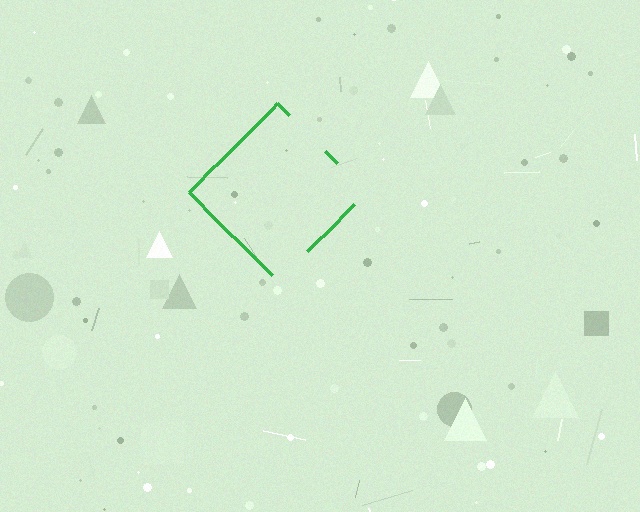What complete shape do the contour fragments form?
The contour fragments form a diamond.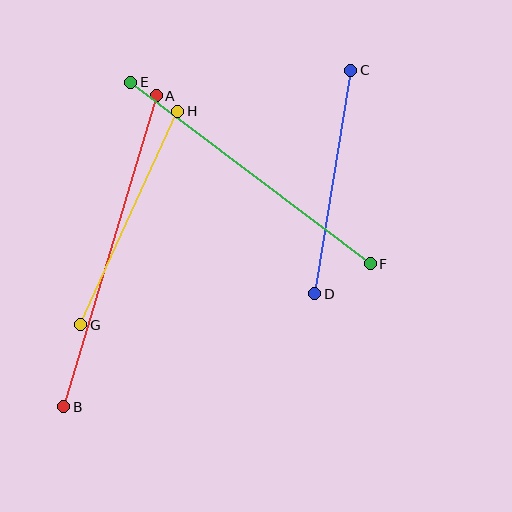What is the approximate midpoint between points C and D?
The midpoint is at approximately (333, 182) pixels.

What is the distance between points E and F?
The distance is approximately 301 pixels.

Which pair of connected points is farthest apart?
Points A and B are farthest apart.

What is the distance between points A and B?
The distance is approximately 325 pixels.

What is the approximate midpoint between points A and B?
The midpoint is at approximately (110, 251) pixels.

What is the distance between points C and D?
The distance is approximately 227 pixels.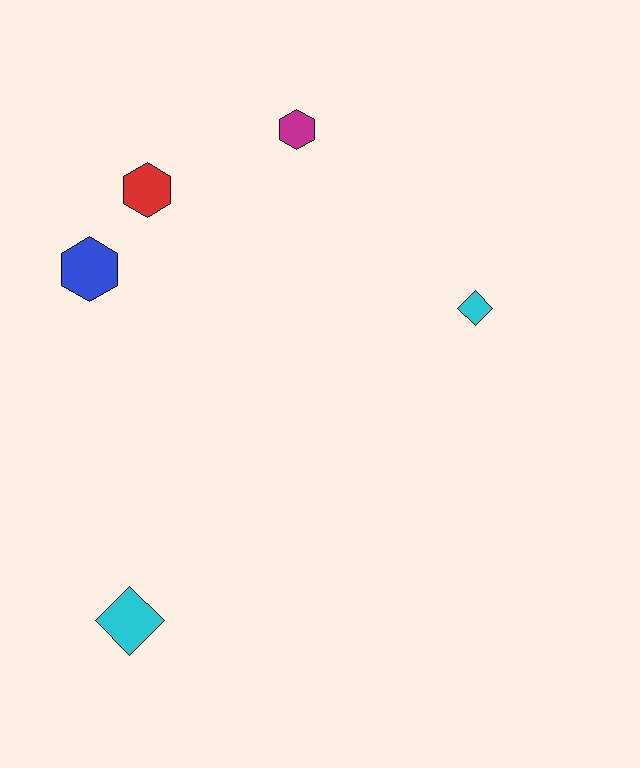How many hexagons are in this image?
There are 3 hexagons.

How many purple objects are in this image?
There are no purple objects.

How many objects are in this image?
There are 5 objects.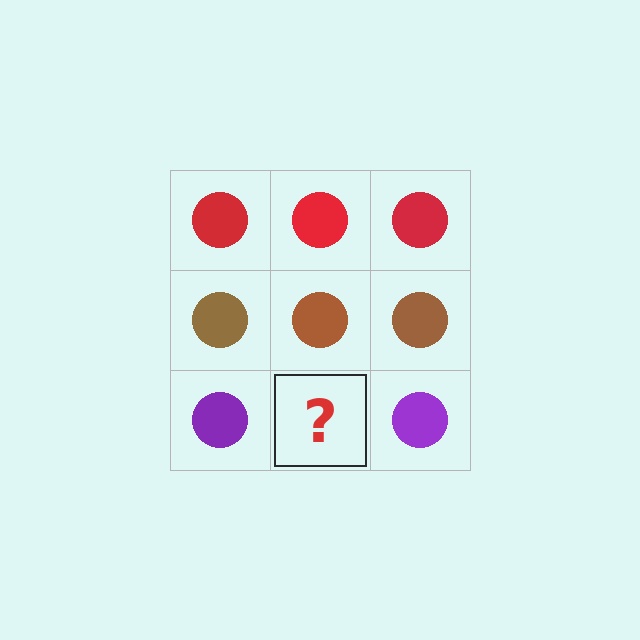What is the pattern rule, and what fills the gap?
The rule is that each row has a consistent color. The gap should be filled with a purple circle.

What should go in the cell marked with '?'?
The missing cell should contain a purple circle.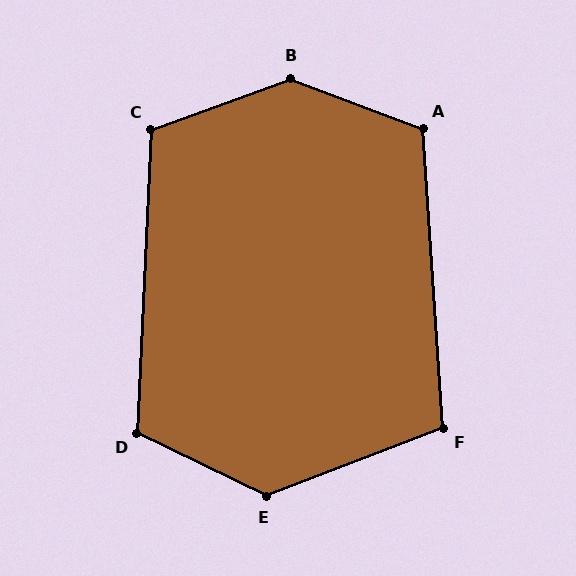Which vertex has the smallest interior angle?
F, at approximately 107 degrees.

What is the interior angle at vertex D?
Approximately 113 degrees (obtuse).